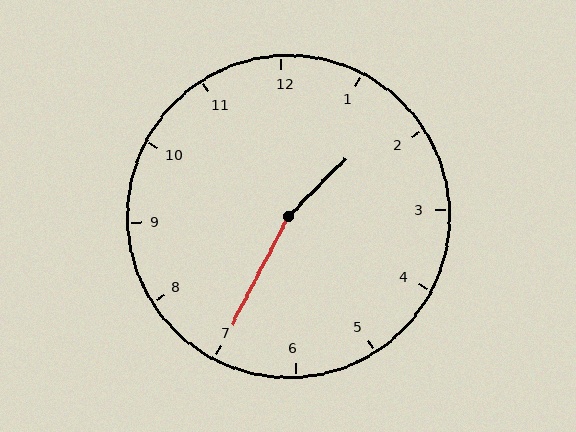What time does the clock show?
1:35.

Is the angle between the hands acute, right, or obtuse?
It is obtuse.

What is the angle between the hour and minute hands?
Approximately 162 degrees.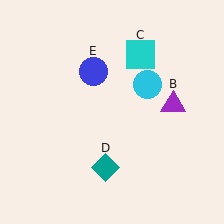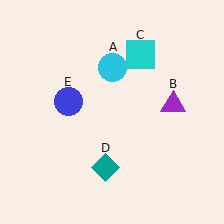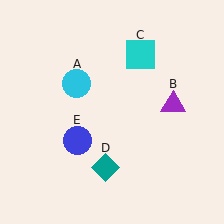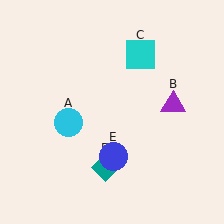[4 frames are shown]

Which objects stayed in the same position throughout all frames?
Purple triangle (object B) and cyan square (object C) and teal diamond (object D) remained stationary.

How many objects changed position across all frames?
2 objects changed position: cyan circle (object A), blue circle (object E).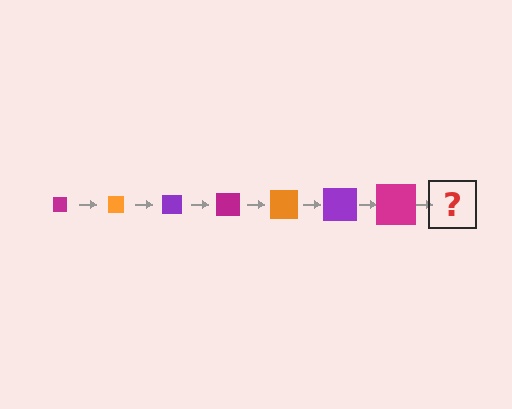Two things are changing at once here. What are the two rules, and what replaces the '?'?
The two rules are that the square grows larger each step and the color cycles through magenta, orange, and purple. The '?' should be an orange square, larger than the previous one.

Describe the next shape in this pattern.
It should be an orange square, larger than the previous one.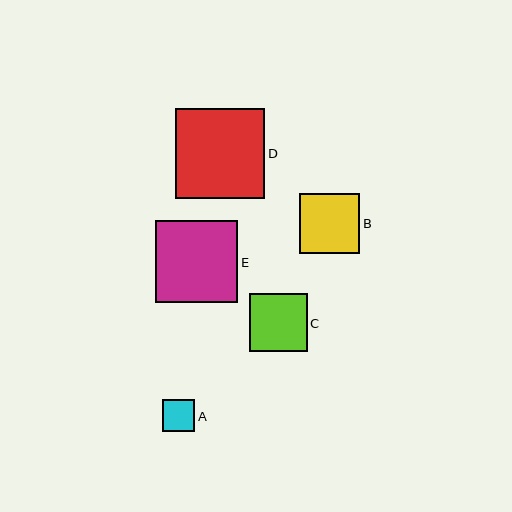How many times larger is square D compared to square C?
Square D is approximately 1.5 times the size of square C.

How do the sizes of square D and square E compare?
Square D and square E are approximately the same size.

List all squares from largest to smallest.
From largest to smallest: D, E, B, C, A.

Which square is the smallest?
Square A is the smallest with a size of approximately 32 pixels.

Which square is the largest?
Square D is the largest with a size of approximately 89 pixels.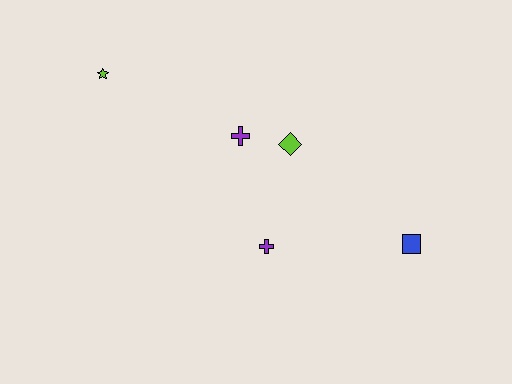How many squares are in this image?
There is 1 square.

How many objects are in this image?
There are 5 objects.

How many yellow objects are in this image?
There are no yellow objects.